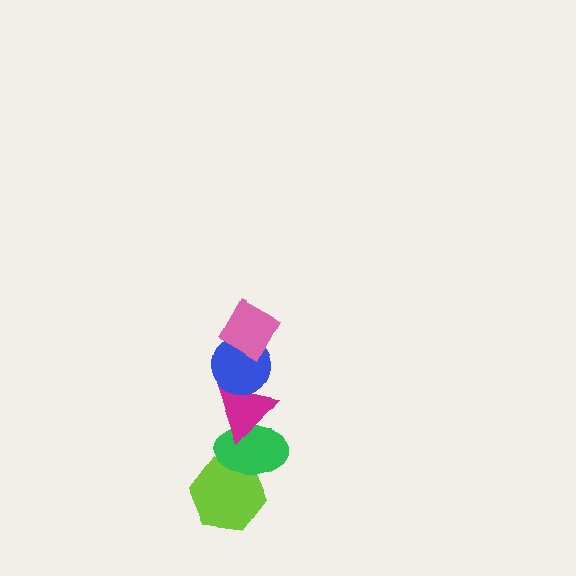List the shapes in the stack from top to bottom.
From top to bottom: the pink diamond, the blue circle, the magenta triangle, the green ellipse, the lime hexagon.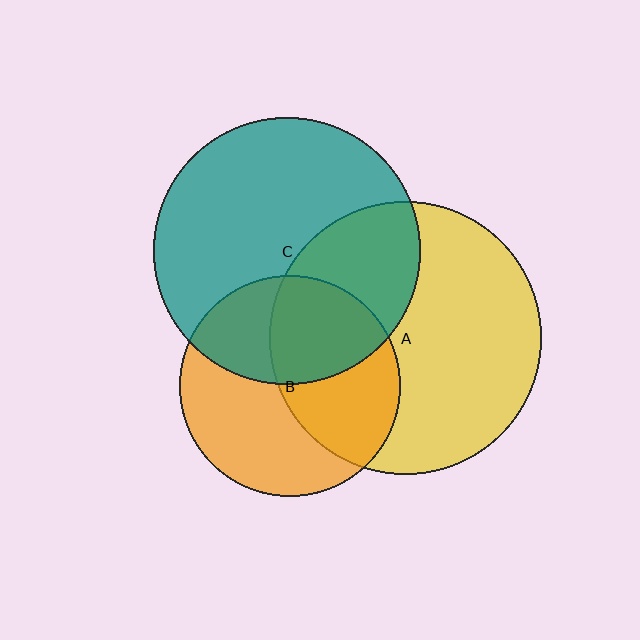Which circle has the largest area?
Circle A (yellow).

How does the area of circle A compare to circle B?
Approximately 1.5 times.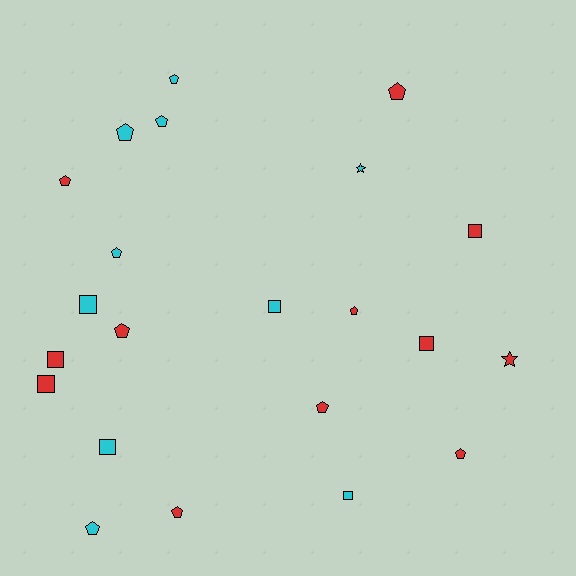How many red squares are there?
There are 4 red squares.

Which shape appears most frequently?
Pentagon, with 12 objects.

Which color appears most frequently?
Red, with 12 objects.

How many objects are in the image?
There are 22 objects.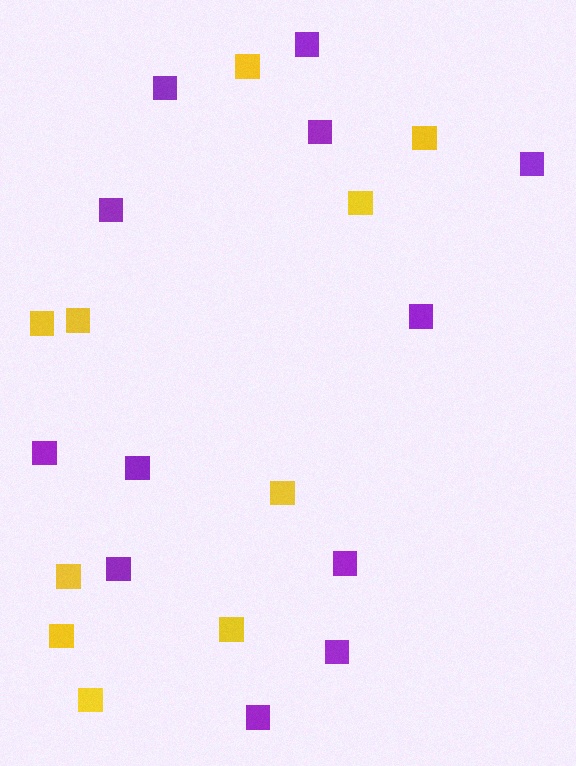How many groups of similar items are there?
There are 2 groups: one group of yellow squares (10) and one group of purple squares (12).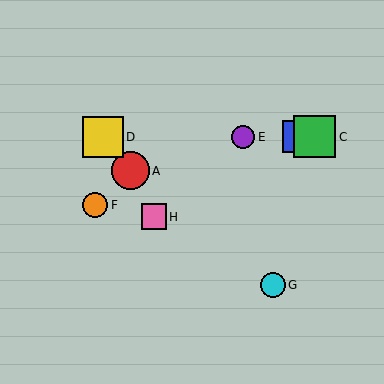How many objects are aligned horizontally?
4 objects (B, C, D, E) are aligned horizontally.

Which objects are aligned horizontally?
Objects B, C, D, E are aligned horizontally.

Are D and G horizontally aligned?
No, D is at y≈137 and G is at y≈285.